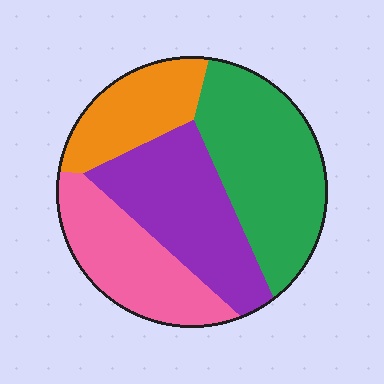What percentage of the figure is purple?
Purple covers about 30% of the figure.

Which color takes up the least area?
Orange, at roughly 15%.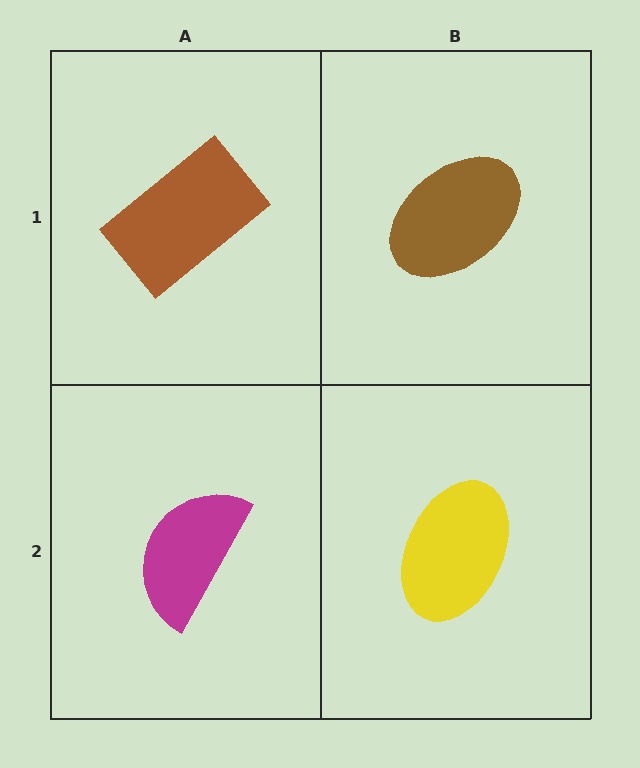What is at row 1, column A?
A brown rectangle.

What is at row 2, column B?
A yellow ellipse.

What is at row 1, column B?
A brown ellipse.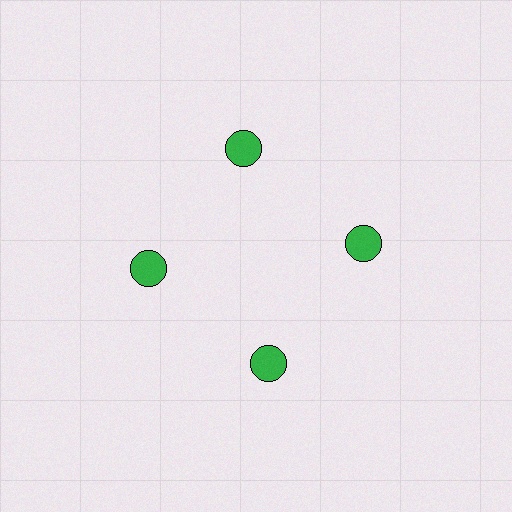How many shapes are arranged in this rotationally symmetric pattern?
There are 4 shapes, arranged in 4 groups of 1.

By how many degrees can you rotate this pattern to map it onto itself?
The pattern maps onto itself every 90 degrees of rotation.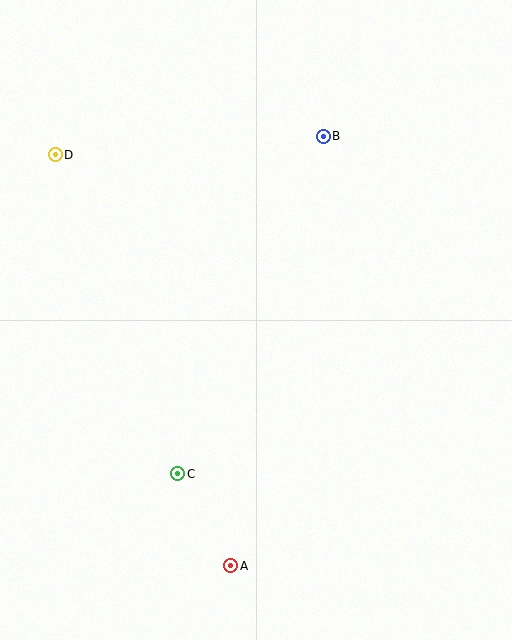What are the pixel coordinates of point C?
Point C is at (178, 474).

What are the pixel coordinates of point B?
Point B is at (323, 136).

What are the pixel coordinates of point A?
Point A is at (231, 566).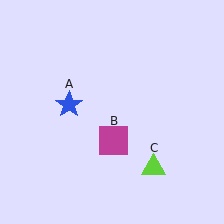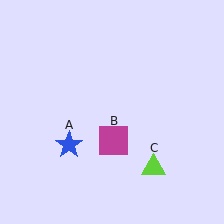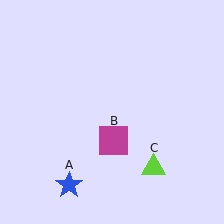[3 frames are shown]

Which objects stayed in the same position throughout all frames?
Magenta square (object B) and lime triangle (object C) remained stationary.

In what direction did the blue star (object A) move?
The blue star (object A) moved down.